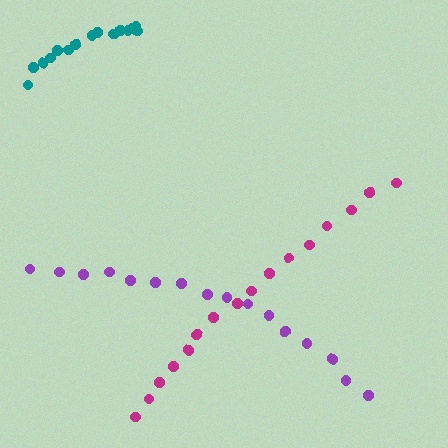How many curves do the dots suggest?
There are 3 distinct paths.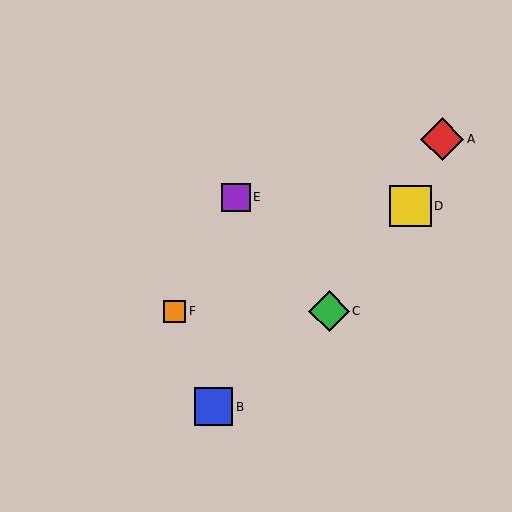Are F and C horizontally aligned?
Yes, both are at y≈311.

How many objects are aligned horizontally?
2 objects (C, F) are aligned horizontally.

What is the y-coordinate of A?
Object A is at y≈139.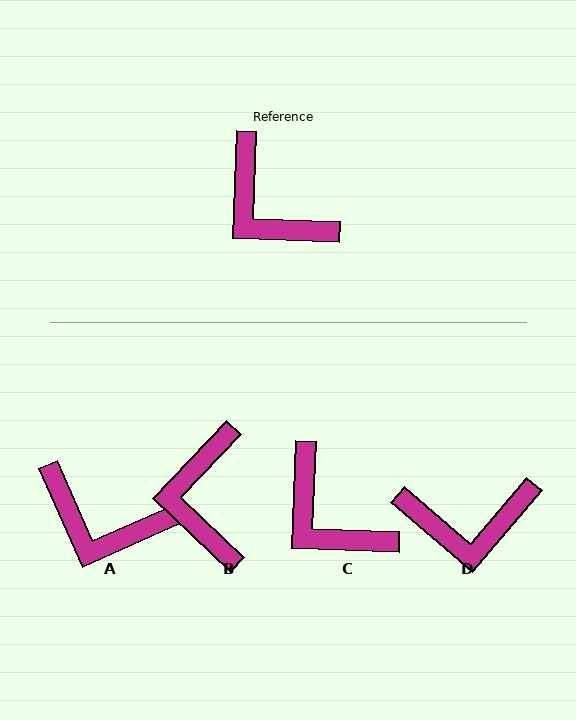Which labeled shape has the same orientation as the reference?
C.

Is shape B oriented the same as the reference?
No, it is off by about 42 degrees.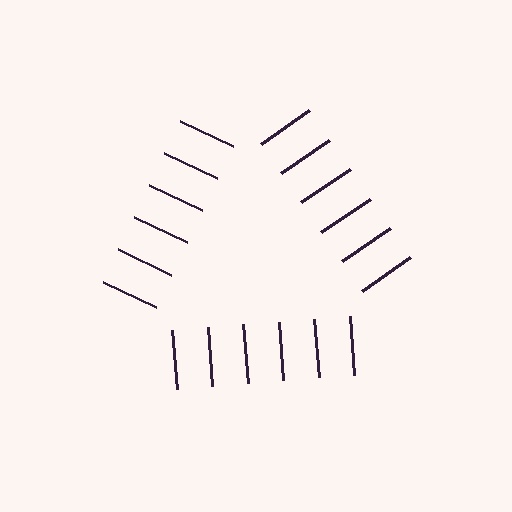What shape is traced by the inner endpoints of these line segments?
An illusory triangle — the line segments terminate on its edges but no continuous stroke is drawn.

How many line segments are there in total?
18 — 6 along each of the 3 edges.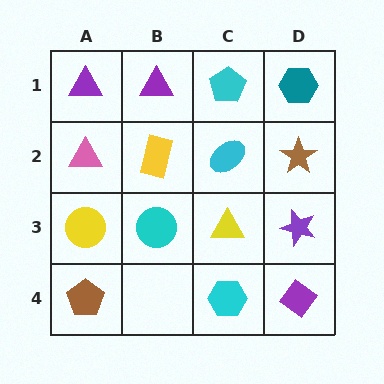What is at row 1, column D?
A teal hexagon.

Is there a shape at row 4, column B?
No, that cell is empty.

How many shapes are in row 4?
3 shapes.